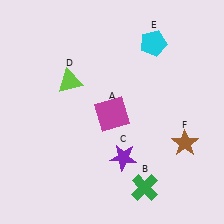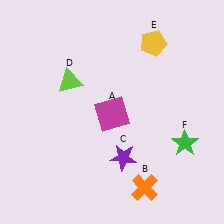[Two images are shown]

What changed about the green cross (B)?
In Image 1, B is green. In Image 2, it changed to orange.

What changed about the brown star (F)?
In Image 1, F is brown. In Image 2, it changed to green.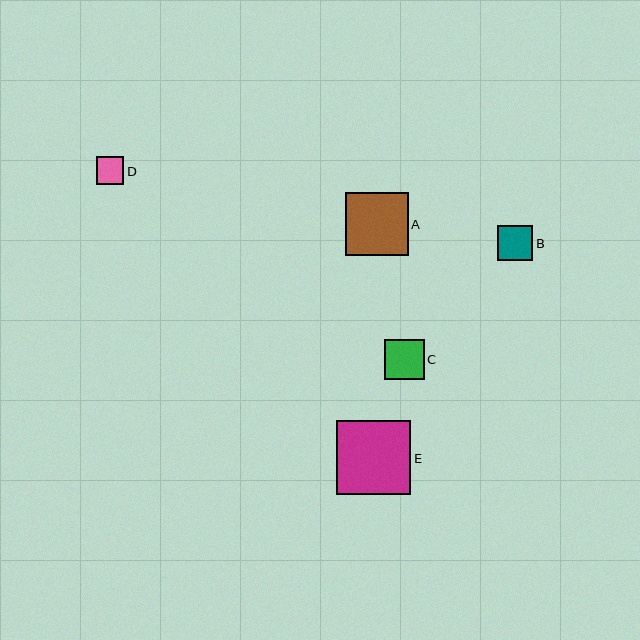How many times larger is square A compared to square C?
Square A is approximately 1.6 times the size of square C.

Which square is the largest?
Square E is the largest with a size of approximately 74 pixels.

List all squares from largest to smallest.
From largest to smallest: E, A, C, B, D.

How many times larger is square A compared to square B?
Square A is approximately 1.8 times the size of square B.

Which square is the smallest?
Square D is the smallest with a size of approximately 28 pixels.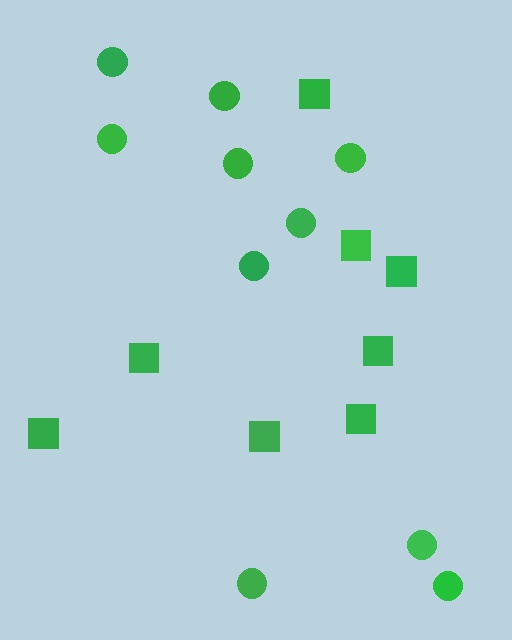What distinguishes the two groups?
There are 2 groups: one group of squares (8) and one group of circles (10).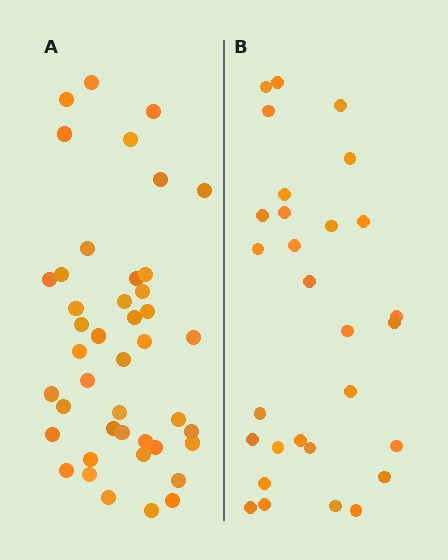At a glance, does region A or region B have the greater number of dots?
Region A (the left region) has more dots.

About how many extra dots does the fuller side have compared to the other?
Region A has approximately 15 more dots than region B.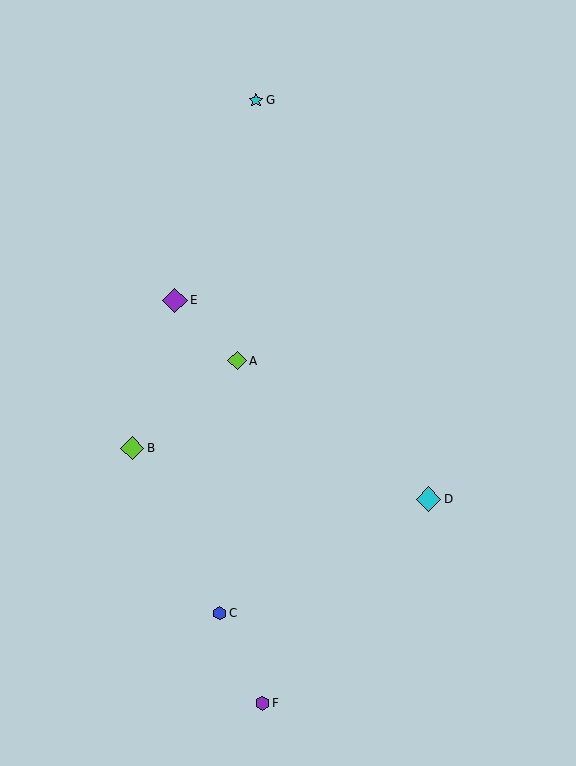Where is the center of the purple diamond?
The center of the purple diamond is at (175, 300).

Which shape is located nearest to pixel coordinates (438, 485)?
The cyan diamond (labeled D) at (429, 499) is nearest to that location.